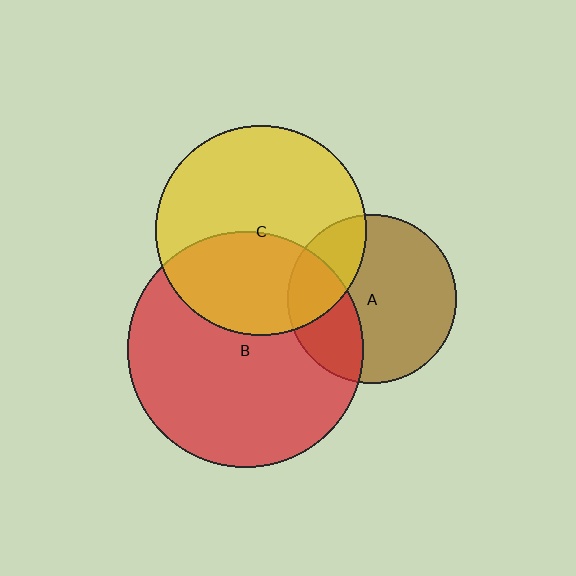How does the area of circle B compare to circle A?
Approximately 2.0 times.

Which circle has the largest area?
Circle B (red).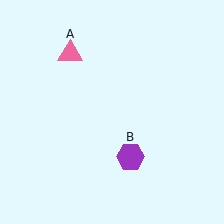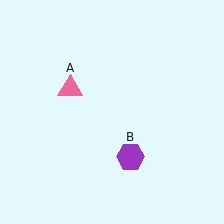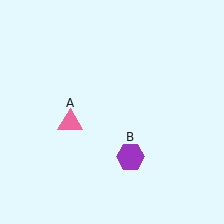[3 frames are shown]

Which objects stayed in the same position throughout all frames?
Purple hexagon (object B) remained stationary.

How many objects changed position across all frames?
1 object changed position: pink triangle (object A).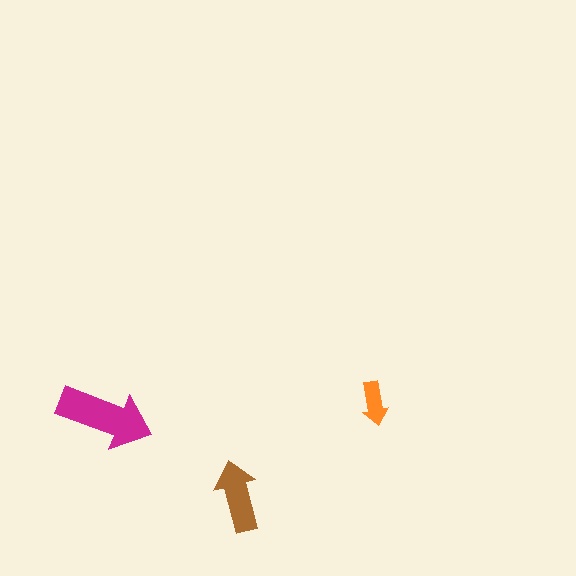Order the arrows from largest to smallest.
the magenta one, the brown one, the orange one.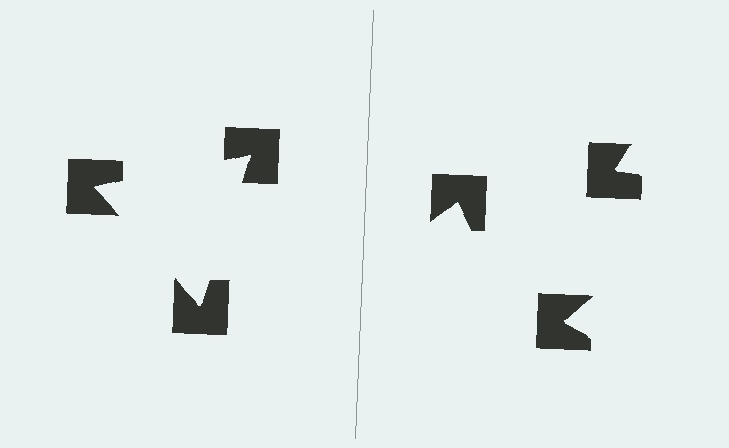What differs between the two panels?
The notched squares are positioned identically on both sides; only the wedge orientations differ. On the left they align to a triangle; on the right they are misaligned.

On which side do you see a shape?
An illusory triangle appears on the left side. On the right side the wedge cuts are rotated, so no coherent shape forms.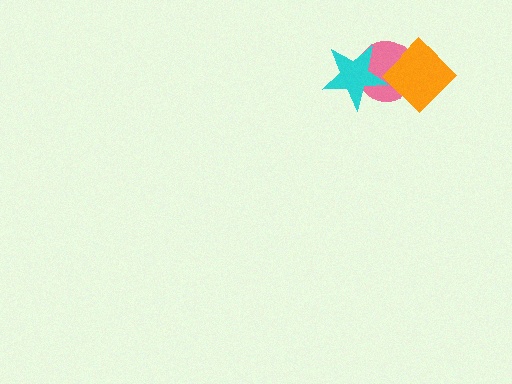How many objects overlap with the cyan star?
1 object overlaps with the cyan star.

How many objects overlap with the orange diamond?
1 object overlaps with the orange diamond.